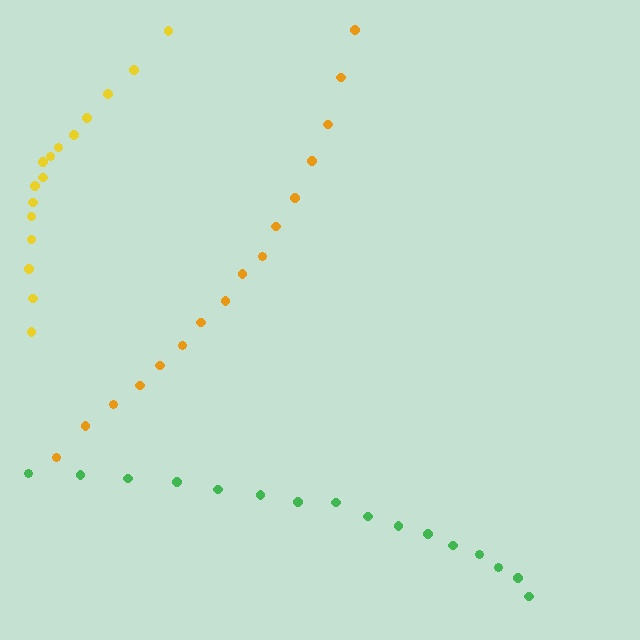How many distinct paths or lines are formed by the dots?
There are 3 distinct paths.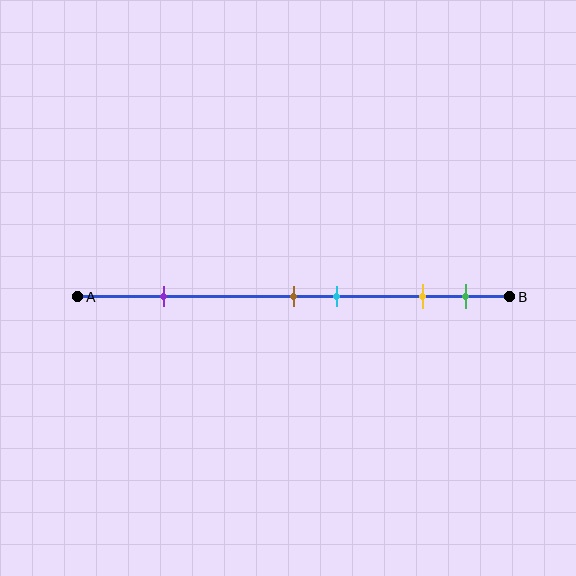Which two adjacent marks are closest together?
The brown and cyan marks are the closest adjacent pair.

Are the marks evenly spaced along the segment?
No, the marks are not evenly spaced.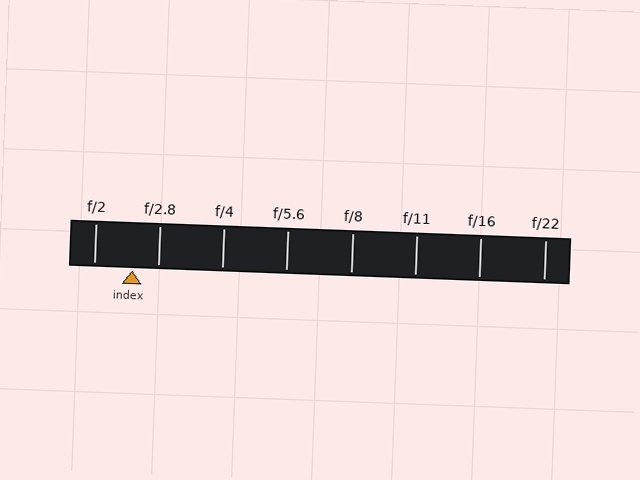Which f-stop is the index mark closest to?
The index mark is closest to f/2.8.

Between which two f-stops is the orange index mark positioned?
The index mark is between f/2 and f/2.8.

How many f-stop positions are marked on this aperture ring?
There are 8 f-stop positions marked.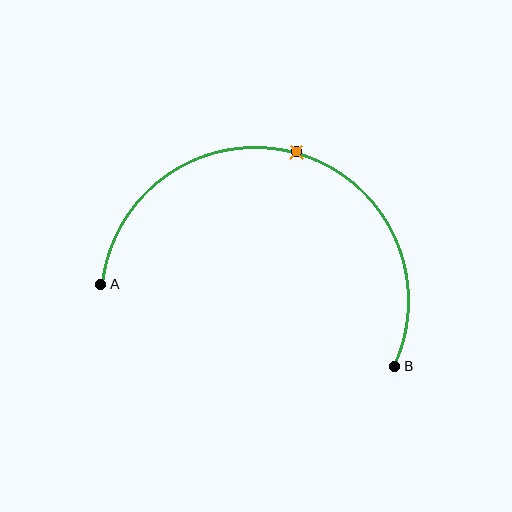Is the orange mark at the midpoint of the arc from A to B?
Yes. The orange mark lies on the arc at equal arc-length from both A and B — it is the arc midpoint.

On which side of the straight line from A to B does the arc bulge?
The arc bulges above the straight line connecting A and B.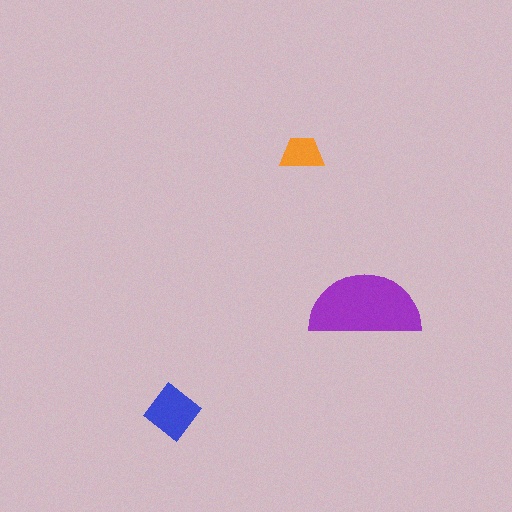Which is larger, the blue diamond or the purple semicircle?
The purple semicircle.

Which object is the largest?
The purple semicircle.